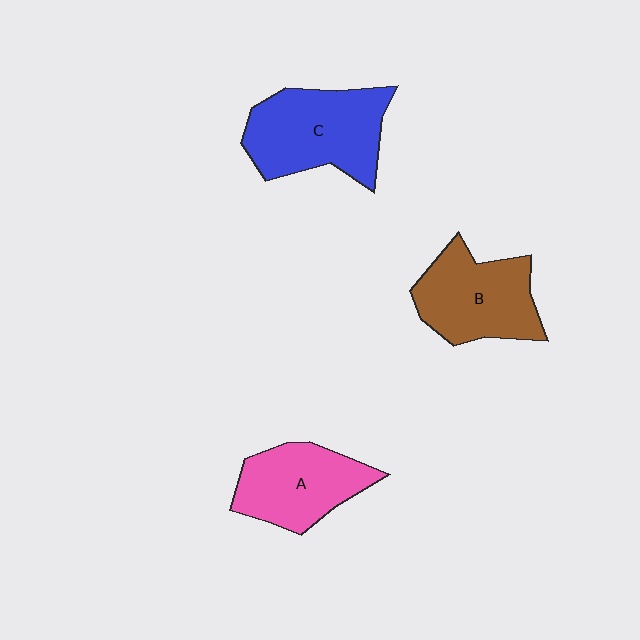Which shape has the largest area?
Shape C (blue).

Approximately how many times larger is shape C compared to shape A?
Approximately 1.3 times.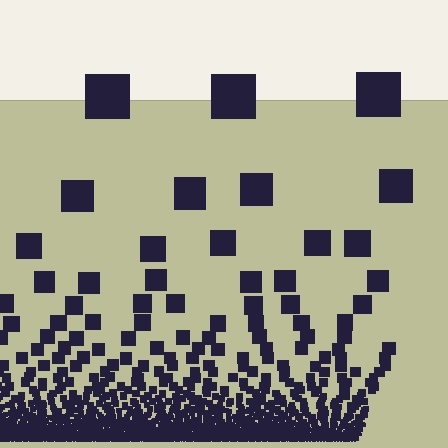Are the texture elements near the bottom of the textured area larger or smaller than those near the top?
Smaller. The gradient is inverted — elements near the bottom are smaller and denser.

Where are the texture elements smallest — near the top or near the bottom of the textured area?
Near the bottom.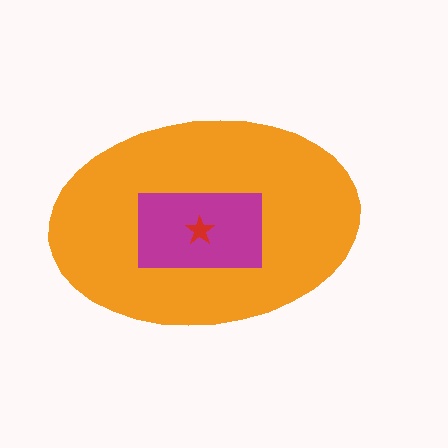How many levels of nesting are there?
3.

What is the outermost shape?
The orange ellipse.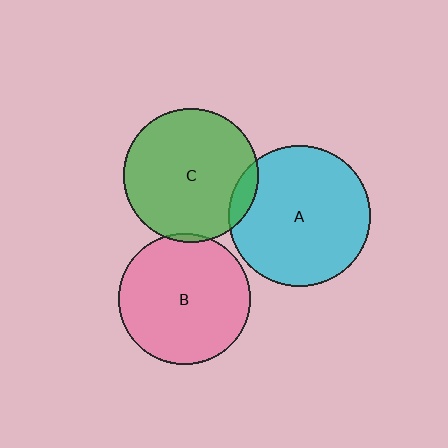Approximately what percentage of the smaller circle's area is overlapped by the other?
Approximately 10%.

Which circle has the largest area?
Circle A (cyan).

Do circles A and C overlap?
Yes.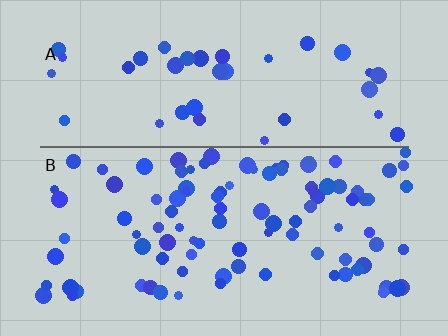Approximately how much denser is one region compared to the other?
Approximately 2.4× — region B over region A.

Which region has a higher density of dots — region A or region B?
B (the bottom).